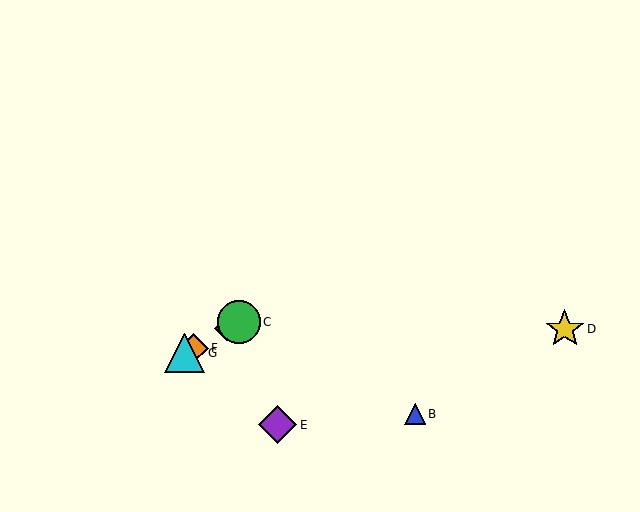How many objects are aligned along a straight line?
4 objects (A, C, F, G) are aligned along a straight line.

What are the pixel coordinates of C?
Object C is at (239, 322).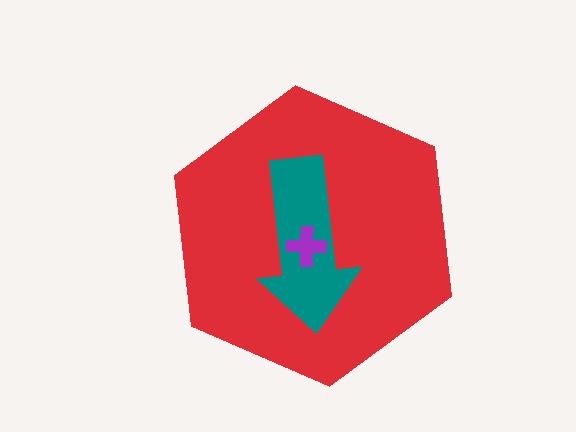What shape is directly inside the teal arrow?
The purple cross.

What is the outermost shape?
The red hexagon.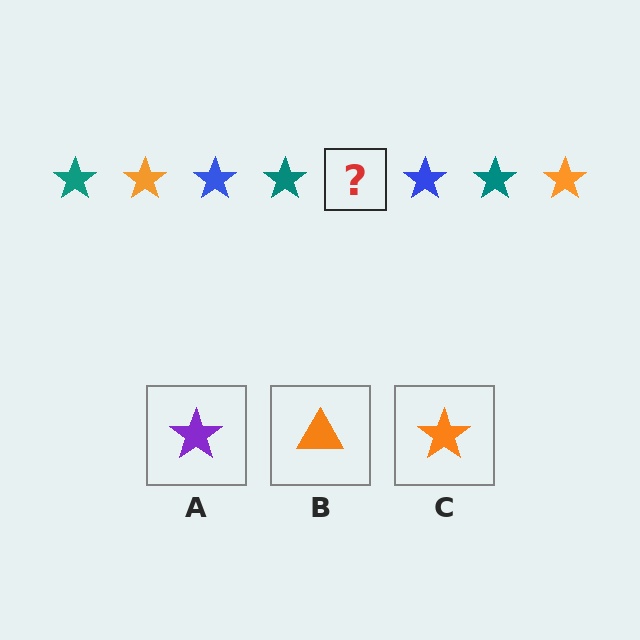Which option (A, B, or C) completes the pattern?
C.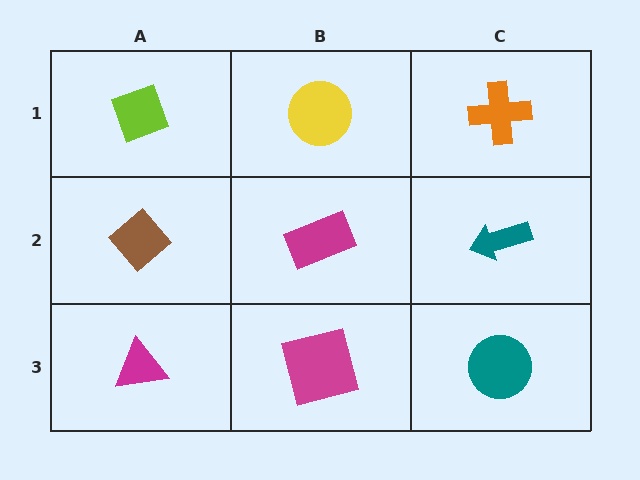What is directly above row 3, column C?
A teal arrow.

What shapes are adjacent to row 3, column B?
A magenta rectangle (row 2, column B), a magenta triangle (row 3, column A), a teal circle (row 3, column C).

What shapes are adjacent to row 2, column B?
A yellow circle (row 1, column B), a magenta square (row 3, column B), a brown diamond (row 2, column A), a teal arrow (row 2, column C).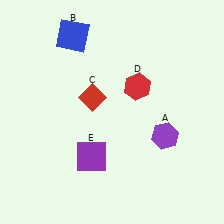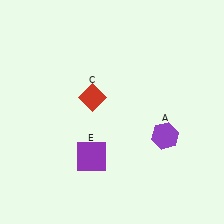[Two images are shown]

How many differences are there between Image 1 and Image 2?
There are 2 differences between the two images.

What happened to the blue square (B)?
The blue square (B) was removed in Image 2. It was in the top-left area of Image 1.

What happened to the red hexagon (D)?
The red hexagon (D) was removed in Image 2. It was in the top-right area of Image 1.